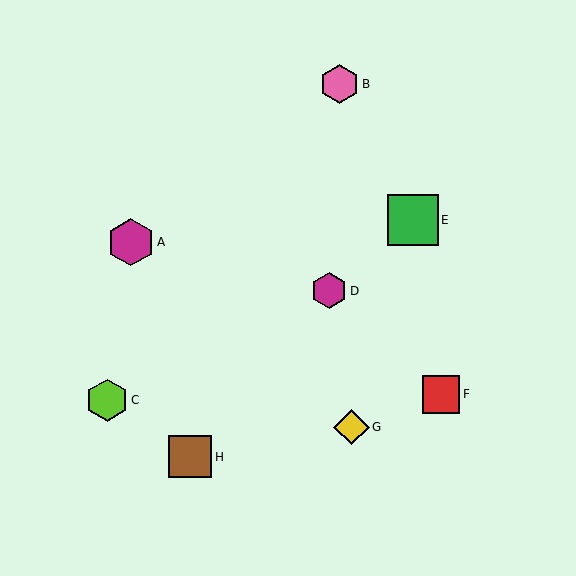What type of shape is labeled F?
Shape F is a red square.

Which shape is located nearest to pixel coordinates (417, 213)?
The green square (labeled E) at (413, 220) is nearest to that location.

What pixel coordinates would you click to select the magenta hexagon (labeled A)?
Click at (131, 242) to select the magenta hexagon A.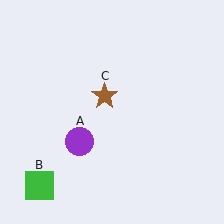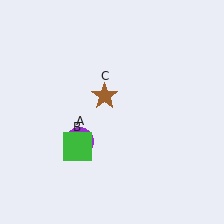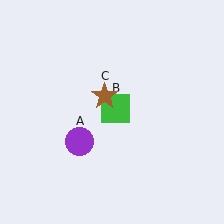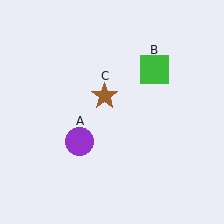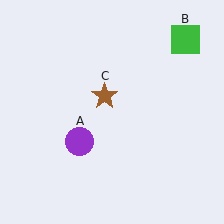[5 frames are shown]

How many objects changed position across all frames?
1 object changed position: green square (object B).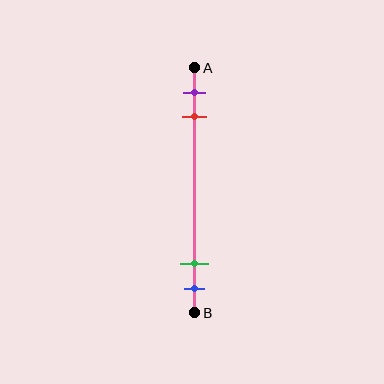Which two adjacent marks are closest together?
The green and blue marks are the closest adjacent pair.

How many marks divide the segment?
There are 4 marks dividing the segment.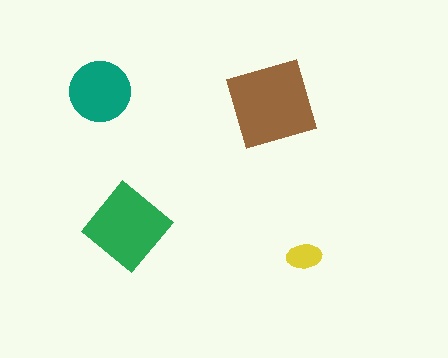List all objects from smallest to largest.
The yellow ellipse, the teal circle, the green diamond, the brown square.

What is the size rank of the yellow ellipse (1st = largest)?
4th.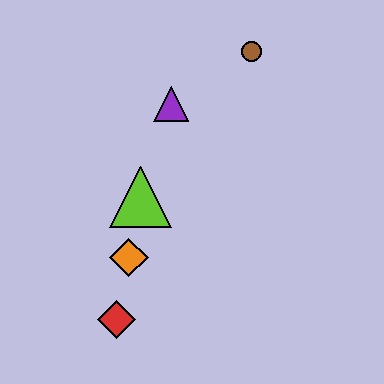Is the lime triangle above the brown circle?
No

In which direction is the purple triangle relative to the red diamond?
The purple triangle is above the red diamond.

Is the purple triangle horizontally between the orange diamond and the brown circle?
Yes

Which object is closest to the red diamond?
The orange diamond is closest to the red diamond.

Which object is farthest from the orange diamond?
The brown circle is farthest from the orange diamond.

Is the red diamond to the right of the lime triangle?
No